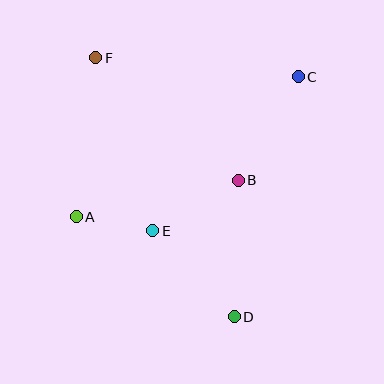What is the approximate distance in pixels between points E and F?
The distance between E and F is approximately 182 pixels.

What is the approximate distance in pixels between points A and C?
The distance between A and C is approximately 262 pixels.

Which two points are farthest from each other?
Points D and F are farthest from each other.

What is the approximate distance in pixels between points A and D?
The distance between A and D is approximately 187 pixels.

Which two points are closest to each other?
Points A and E are closest to each other.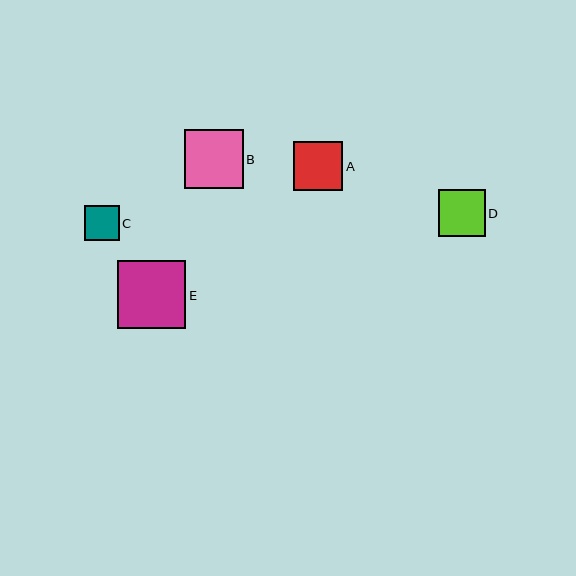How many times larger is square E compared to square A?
Square E is approximately 1.4 times the size of square A.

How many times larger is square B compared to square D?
Square B is approximately 1.3 times the size of square D.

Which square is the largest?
Square E is the largest with a size of approximately 69 pixels.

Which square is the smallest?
Square C is the smallest with a size of approximately 35 pixels.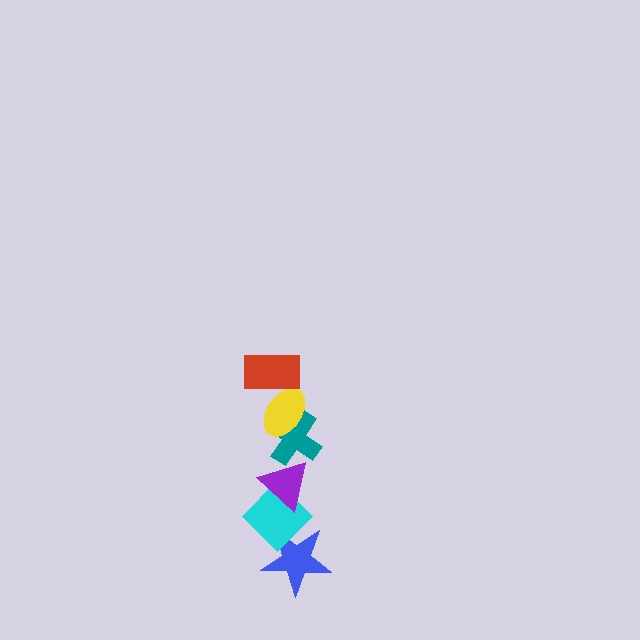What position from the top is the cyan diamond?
The cyan diamond is 5th from the top.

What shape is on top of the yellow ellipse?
The red rectangle is on top of the yellow ellipse.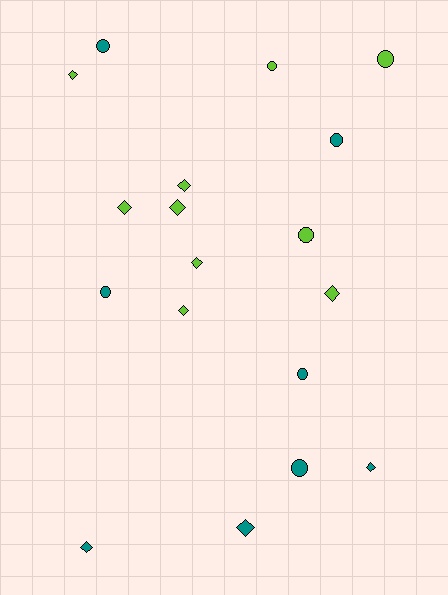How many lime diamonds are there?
There are 7 lime diamonds.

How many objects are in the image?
There are 18 objects.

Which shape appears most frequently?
Diamond, with 10 objects.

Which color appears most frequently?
Lime, with 10 objects.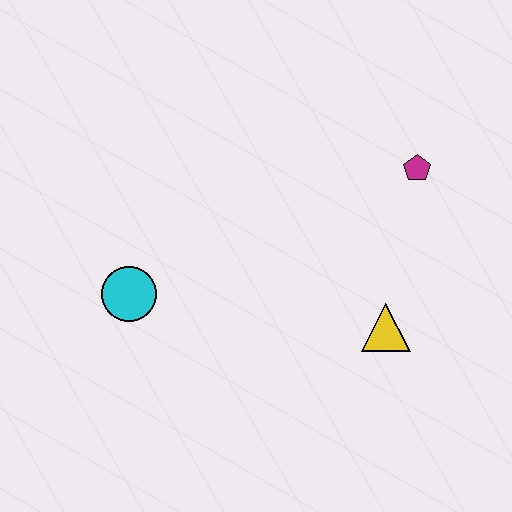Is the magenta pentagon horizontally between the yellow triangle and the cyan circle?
No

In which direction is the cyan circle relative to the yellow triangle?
The cyan circle is to the left of the yellow triangle.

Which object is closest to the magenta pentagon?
The yellow triangle is closest to the magenta pentagon.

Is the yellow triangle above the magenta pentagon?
No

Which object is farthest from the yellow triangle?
The cyan circle is farthest from the yellow triangle.